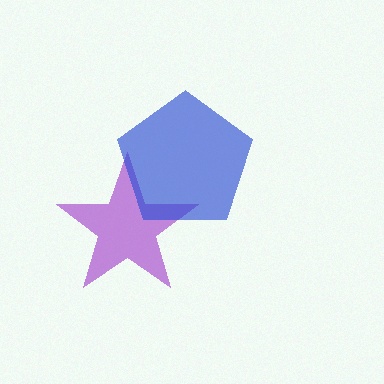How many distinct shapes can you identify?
There are 2 distinct shapes: a purple star, a blue pentagon.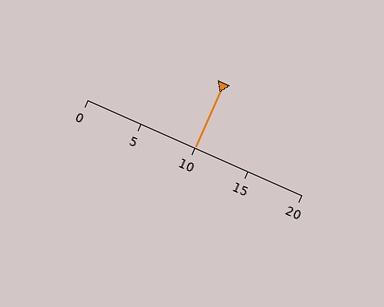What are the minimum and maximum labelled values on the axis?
The axis runs from 0 to 20.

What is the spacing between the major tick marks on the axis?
The major ticks are spaced 5 apart.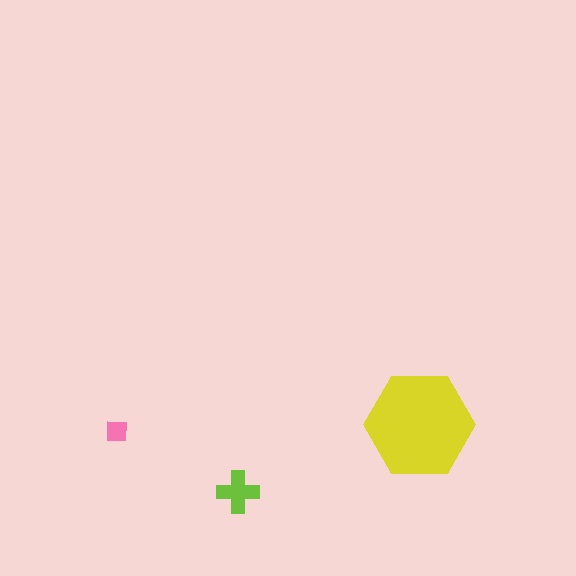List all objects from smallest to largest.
The pink square, the lime cross, the yellow hexagon.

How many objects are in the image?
There are 3 objects in the image.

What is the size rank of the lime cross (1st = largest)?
2nd.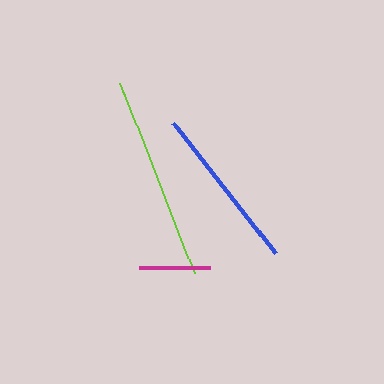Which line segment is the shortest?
The magenta line is the shortest at approximately 71 pixels.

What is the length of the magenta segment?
The magenta segment is approximately 71 pixels long.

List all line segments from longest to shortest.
From longest to shortest: lime, blue, magenta.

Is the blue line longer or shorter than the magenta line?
The blue line is longer than the magenta line.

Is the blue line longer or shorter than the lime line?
The lime line is longer than the blue line.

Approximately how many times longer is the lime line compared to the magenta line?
The lime line is approximately 2.9 times the length of the magenta line.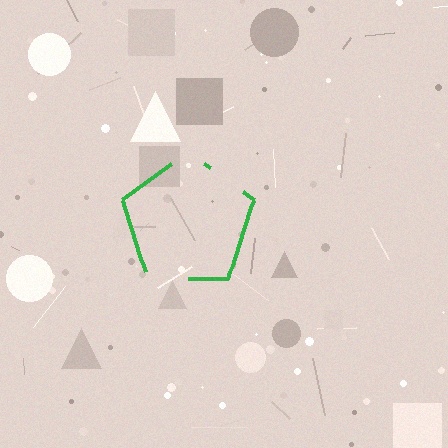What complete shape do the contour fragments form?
The contour fragments form a pentagon.